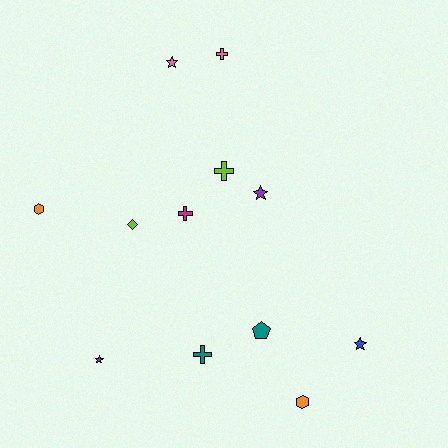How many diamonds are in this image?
There is 1 diamond.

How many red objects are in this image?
There are no red objects.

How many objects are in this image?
There are 12 objects.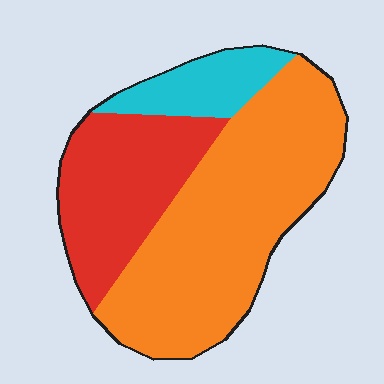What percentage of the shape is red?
Red takes up between a sixth and a third of the shape.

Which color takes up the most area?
Orange, at roughly 60%.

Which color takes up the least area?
Cyan, at roughly 15%.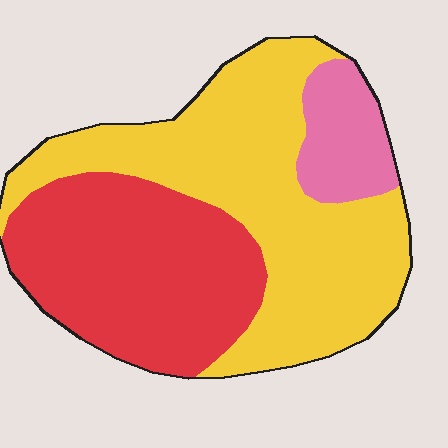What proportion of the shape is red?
Red covers roughly 40% of the shape.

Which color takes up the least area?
Pink, at roughly 10%.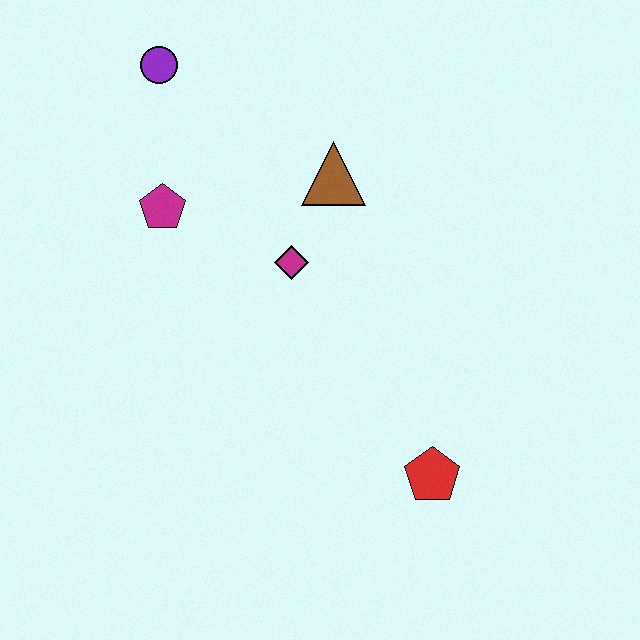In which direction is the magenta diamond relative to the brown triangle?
The magenta diamond is below the brown triangle.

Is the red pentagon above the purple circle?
No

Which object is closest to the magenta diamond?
The brown triangle is closest to the magenta diamond.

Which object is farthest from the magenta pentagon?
The red pentagon is farthest from the magenta pentagon.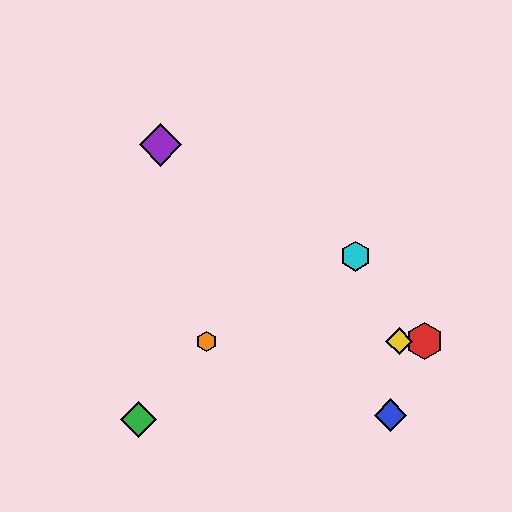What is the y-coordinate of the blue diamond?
The blue diamond is at y≈415.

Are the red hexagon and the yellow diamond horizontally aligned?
Yes, both are at y≈341.